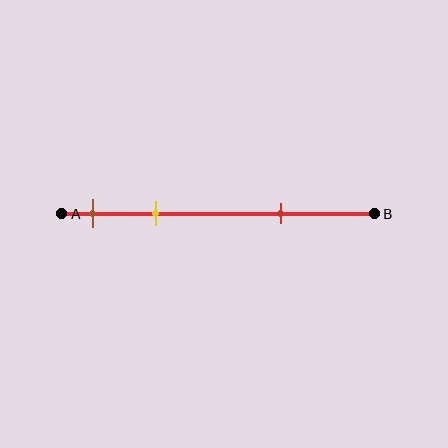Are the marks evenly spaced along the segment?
No, the marks are not evenly spaced.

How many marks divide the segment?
There are 3 marks dividing the segment.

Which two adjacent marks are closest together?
The brown and yellow marks are the closest adjacent pair.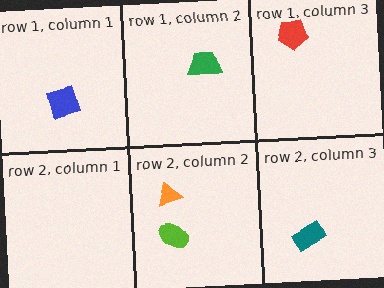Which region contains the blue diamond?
The row 1, column 1 region.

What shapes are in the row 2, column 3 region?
The teal rectangle.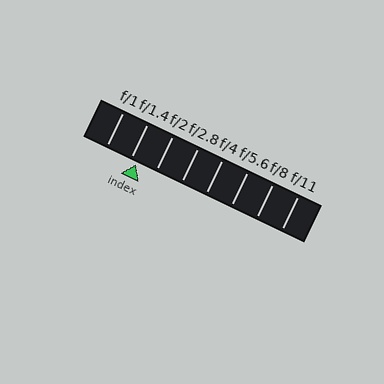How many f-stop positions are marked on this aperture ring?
There are 8 f-stop positions marked.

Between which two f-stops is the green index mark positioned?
The index mark is between f/1.4 and f/2.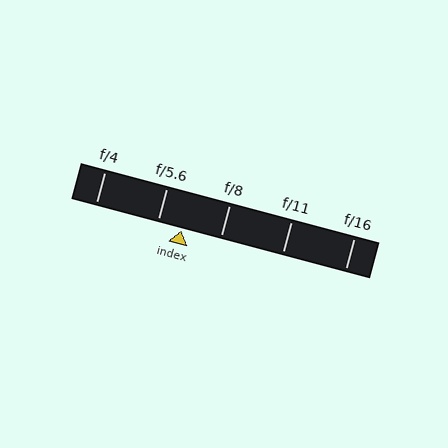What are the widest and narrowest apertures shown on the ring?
The widest aperture shown is f/4 and the narrowest is f/16.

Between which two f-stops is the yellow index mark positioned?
The index mark is between f/5.6 and f/8.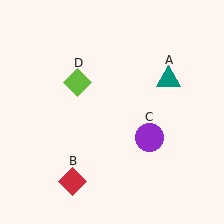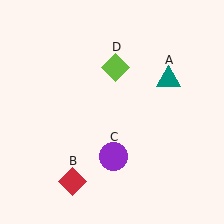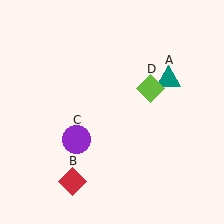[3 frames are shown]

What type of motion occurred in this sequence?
The purple circle (object C), lime diamond (object D) rotated clockwise around the center of the scene.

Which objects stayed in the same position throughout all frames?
Teal triangle (object A) and red diamond (object B) remained stationary.